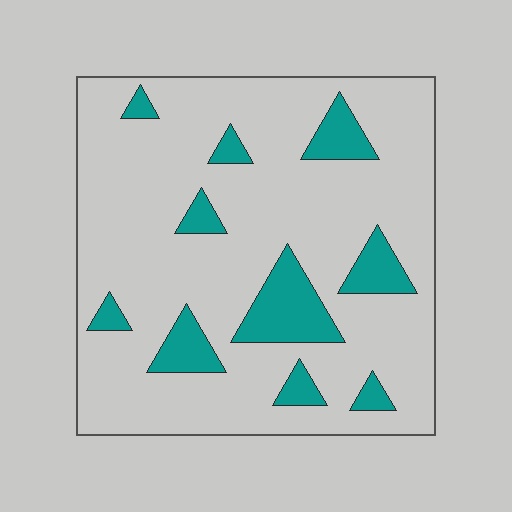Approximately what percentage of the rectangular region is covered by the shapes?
Approximately 15%.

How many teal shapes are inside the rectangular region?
10.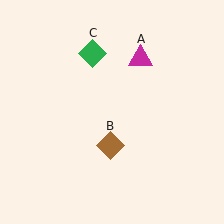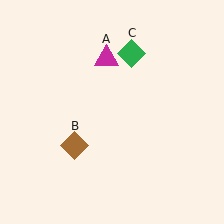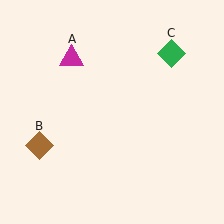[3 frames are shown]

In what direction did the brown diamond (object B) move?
The brown diamond (object B) moved left.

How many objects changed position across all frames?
3 objects changed position: magenta triangle (object A), brown diamond (object B), green diamond (object C).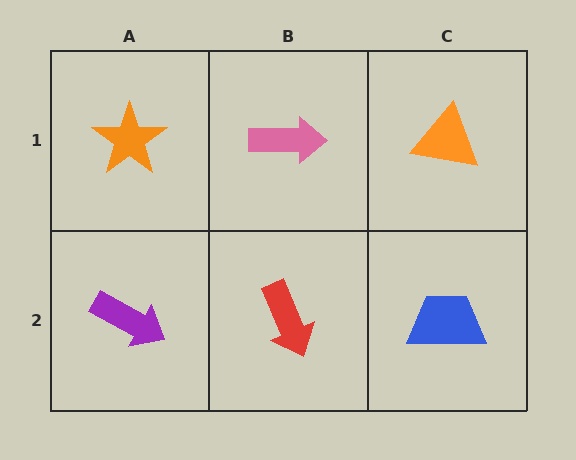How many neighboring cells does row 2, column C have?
2.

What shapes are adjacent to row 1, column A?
A purple arrow (row 2, column A), a pink arrow (row 1, column B).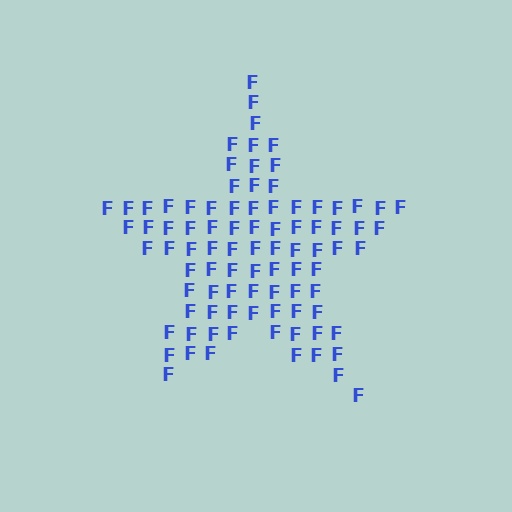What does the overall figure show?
The overall figure shows a star.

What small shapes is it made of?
It is made of small letter F's.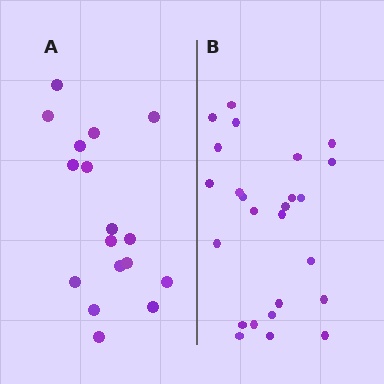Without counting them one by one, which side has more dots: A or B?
Region B (the right region) has more dots.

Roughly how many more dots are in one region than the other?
Region B has roughly 8 or so more dots than region A.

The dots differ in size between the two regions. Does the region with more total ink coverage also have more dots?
No. Region A has more total ink coverage because its dots are larger, but region B actually contains more individual dots. Total area can be misleading — the number of items is what matters here.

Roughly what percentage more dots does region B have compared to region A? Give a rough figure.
About 45% more.